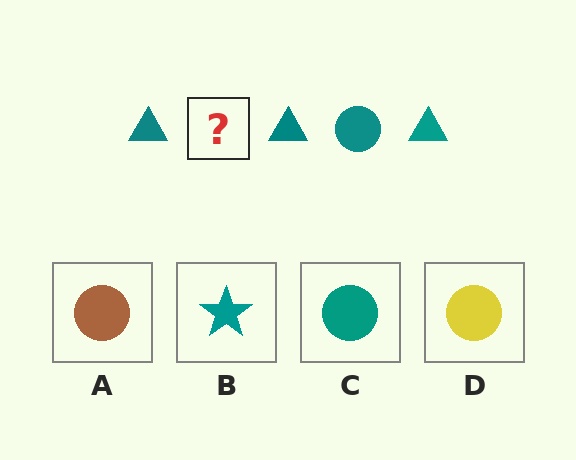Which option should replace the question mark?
Option C.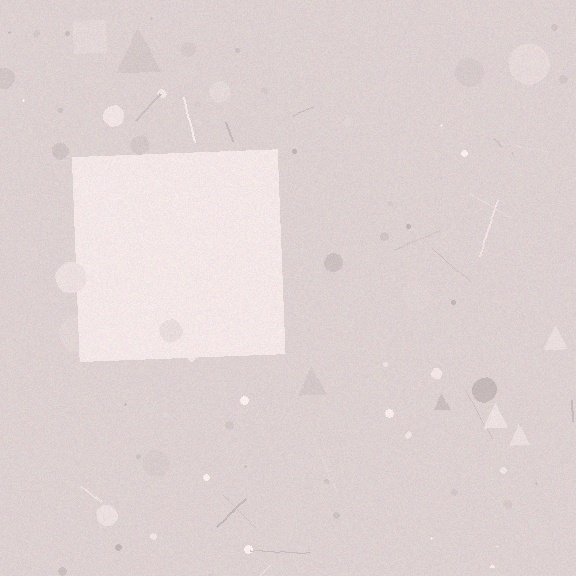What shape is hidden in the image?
A square is hidden in the image.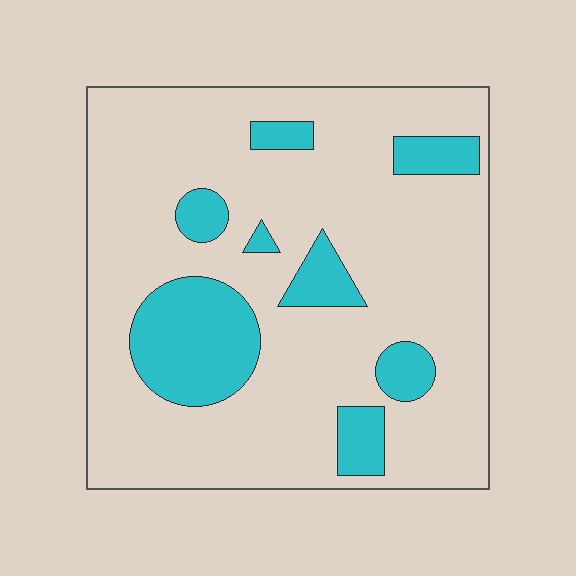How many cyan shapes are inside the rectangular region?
8.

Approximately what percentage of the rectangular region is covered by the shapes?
Approximately 20%.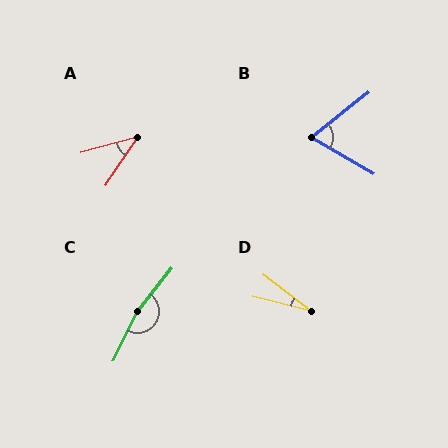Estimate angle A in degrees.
Approximately 41 degrees.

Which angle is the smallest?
D, at approximately 24 degrees.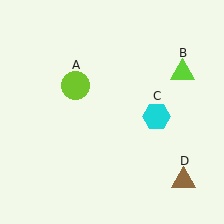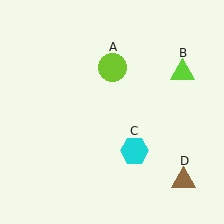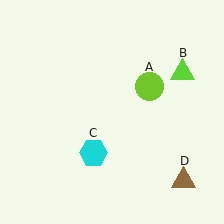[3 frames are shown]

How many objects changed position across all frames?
2 objects changed position: lime circle (object A), cyan hexagon (object C).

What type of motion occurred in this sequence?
The lime circle (object A), cyan hexagon (object C) rotated clockwise around the center of the scene.